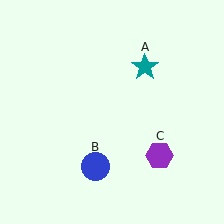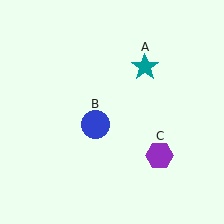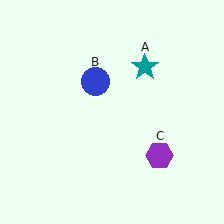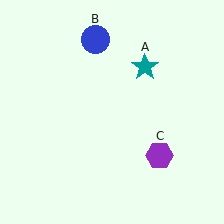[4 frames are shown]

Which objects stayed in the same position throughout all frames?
Teal star (object A) and purple hexagon (object C) remained stationary.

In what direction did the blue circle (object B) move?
The blue circle (object B) moved up.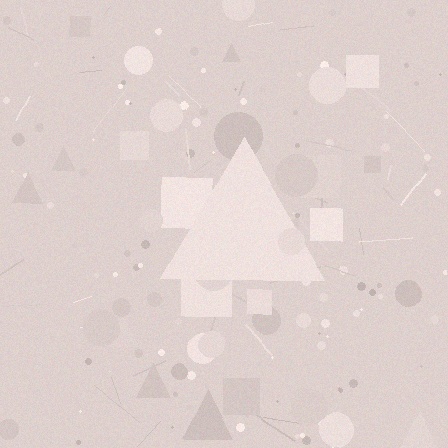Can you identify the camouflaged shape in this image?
The camouflaged shape is a triangle.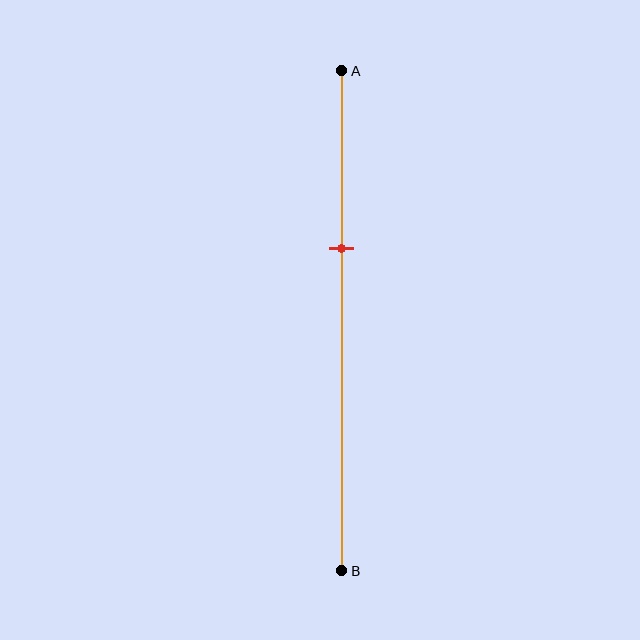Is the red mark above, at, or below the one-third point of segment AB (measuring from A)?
The red mark is approximately at the one-third point of segment AB.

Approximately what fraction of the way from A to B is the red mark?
The red mark is approximately 35% of the way from A to B.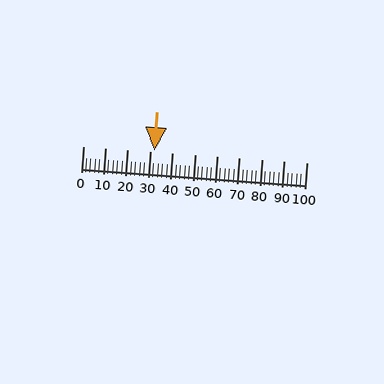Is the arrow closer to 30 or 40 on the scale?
The arrow is closer to 30.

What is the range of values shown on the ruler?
The ruler shows values from 0 to 100.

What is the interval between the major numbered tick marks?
The major tick marks are spaced 10 units apart.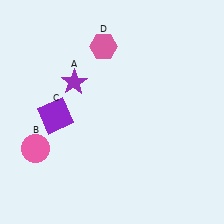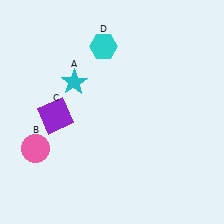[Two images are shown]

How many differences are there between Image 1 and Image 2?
There are 2 differences between the two images.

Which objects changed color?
A changed from purple to cyan. D changed from pink to cyan.